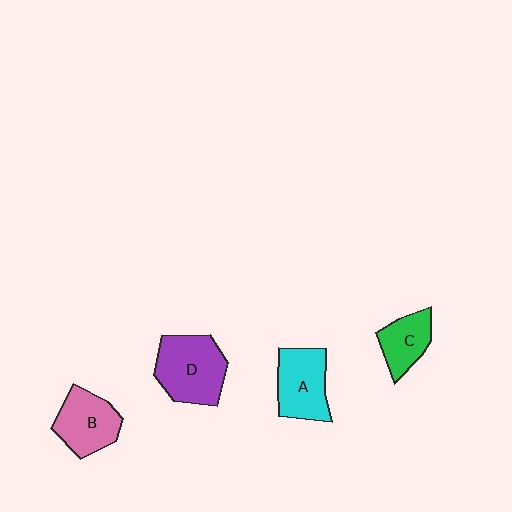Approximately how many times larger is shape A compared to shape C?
Approximately 1.4 times.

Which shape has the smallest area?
Shape C (green).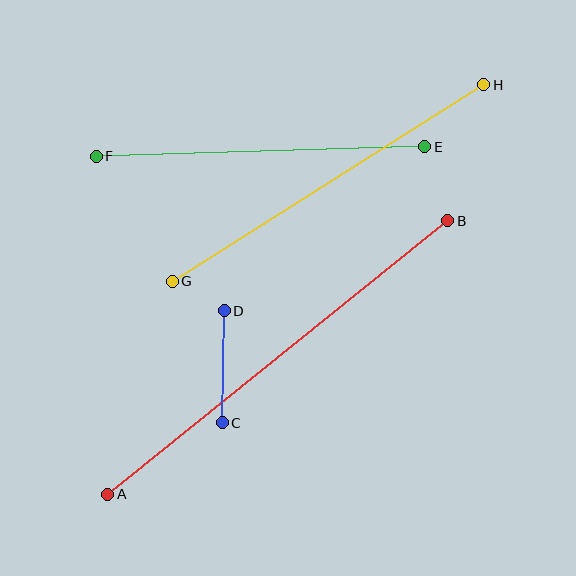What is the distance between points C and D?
The distance is approximately 112 pixels.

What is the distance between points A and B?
The distance is approximately 437 pixels.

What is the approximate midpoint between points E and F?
The midpoint is at approximately (261, 152) pixels.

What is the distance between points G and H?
The distance is approximately 368 pixels.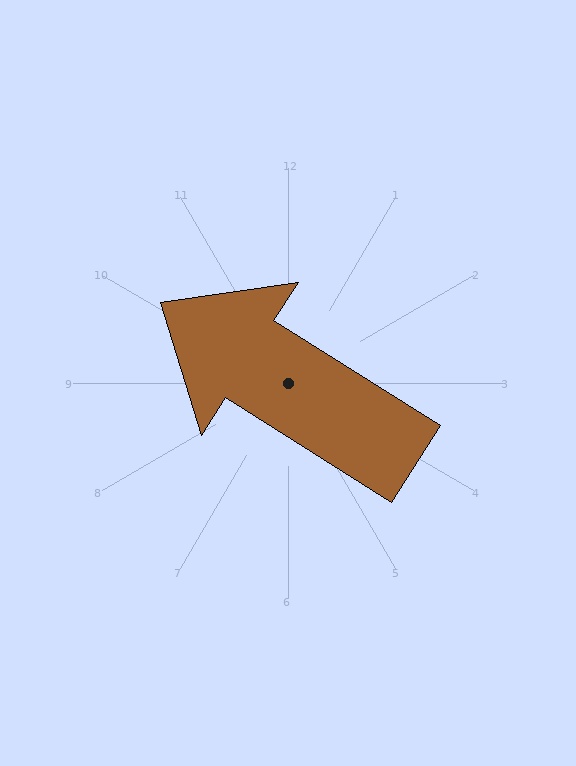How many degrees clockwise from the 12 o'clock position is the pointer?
Approximately 302 degrees.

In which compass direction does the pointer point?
Northwest.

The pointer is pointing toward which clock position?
Roughly 10 o'clock.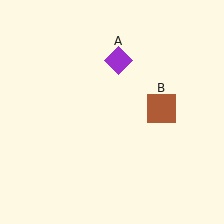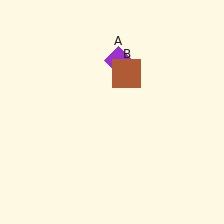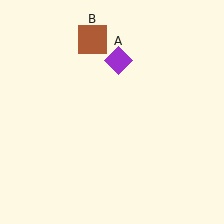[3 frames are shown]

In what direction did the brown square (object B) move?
The brown square (object B) moved up and to the left.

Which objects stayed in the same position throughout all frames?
Purple diamond (object A) remained stationary.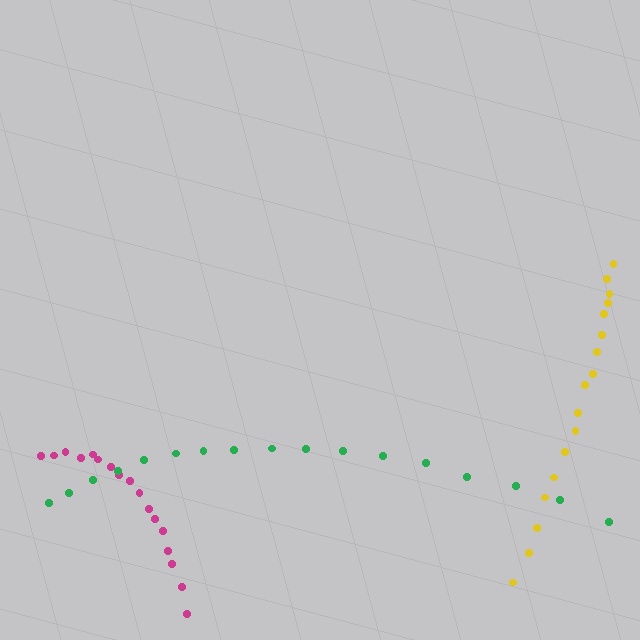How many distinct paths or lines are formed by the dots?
There are 3 distinct paths.